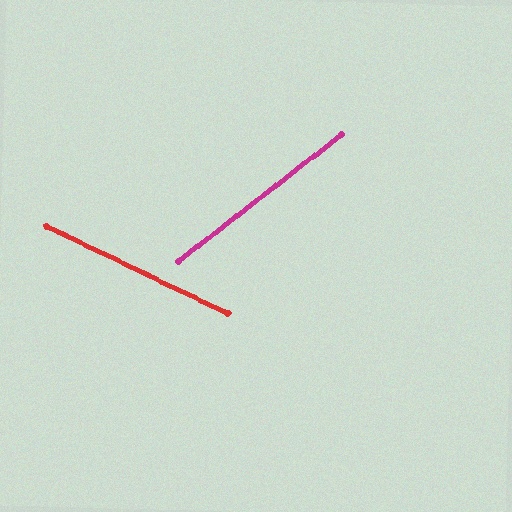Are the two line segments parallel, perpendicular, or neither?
Neither parallel nor perpendicular — they differ by about 64°.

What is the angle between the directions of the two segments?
Approximately 64 degrees.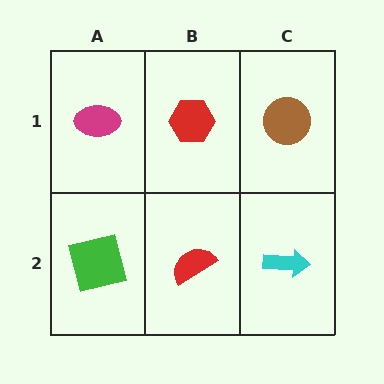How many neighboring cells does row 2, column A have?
2.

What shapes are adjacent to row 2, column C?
A brown circle (row 1, column C), a red semicircle (row 2, column B).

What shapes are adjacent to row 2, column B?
A red hexagon (row 1, column B), a green square (row 2, column A), a cyan arrow (row 2, column C).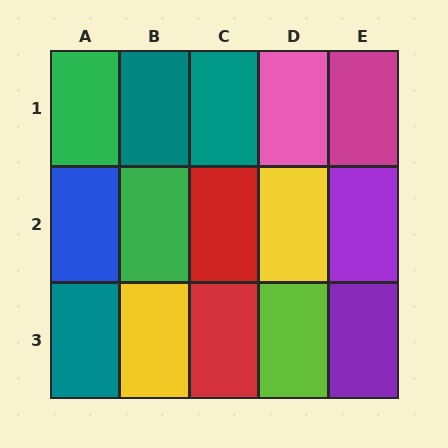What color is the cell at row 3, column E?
Purple.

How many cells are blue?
1 cell is blue.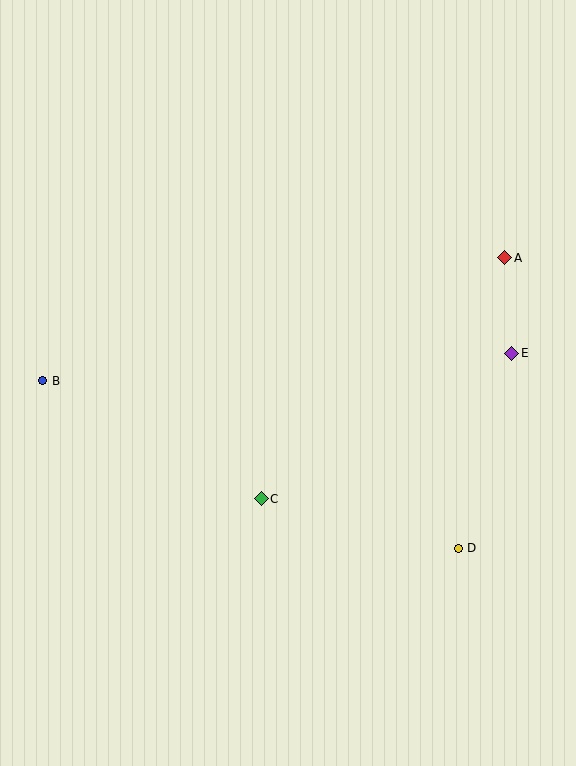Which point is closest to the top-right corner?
Point A is closest to the top-right corner.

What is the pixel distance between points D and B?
The distance between D and B is 448 pixels.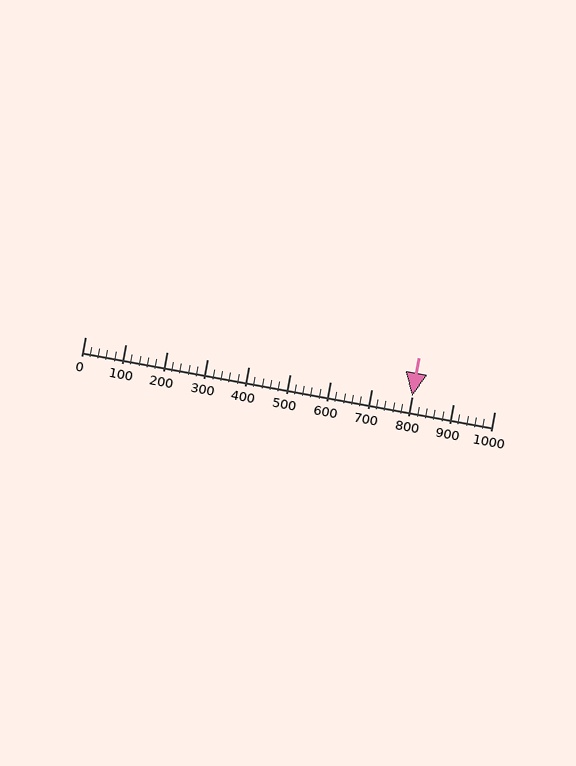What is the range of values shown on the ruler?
The ruler shows values from 0 to 1000.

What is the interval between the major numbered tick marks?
The major tick marks are spaced 100 units apart.